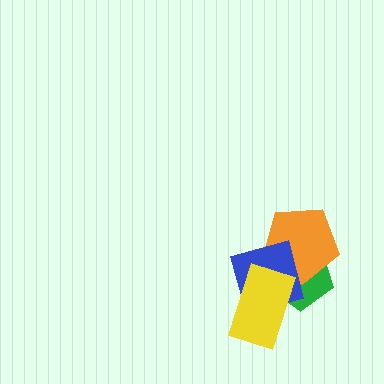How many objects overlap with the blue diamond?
3 objects overlap with the blue diamond.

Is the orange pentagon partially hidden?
Yes, it is partially covered by another shape.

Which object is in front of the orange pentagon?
The blue diamond is in front of the orange pentagon.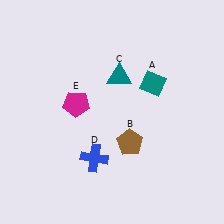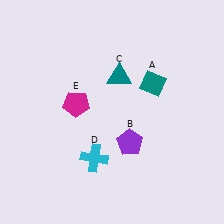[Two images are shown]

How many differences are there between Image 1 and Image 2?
There are 2 differences between the two images.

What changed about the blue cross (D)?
In Image 1, D is blue. In Image 2, it changed to cyan.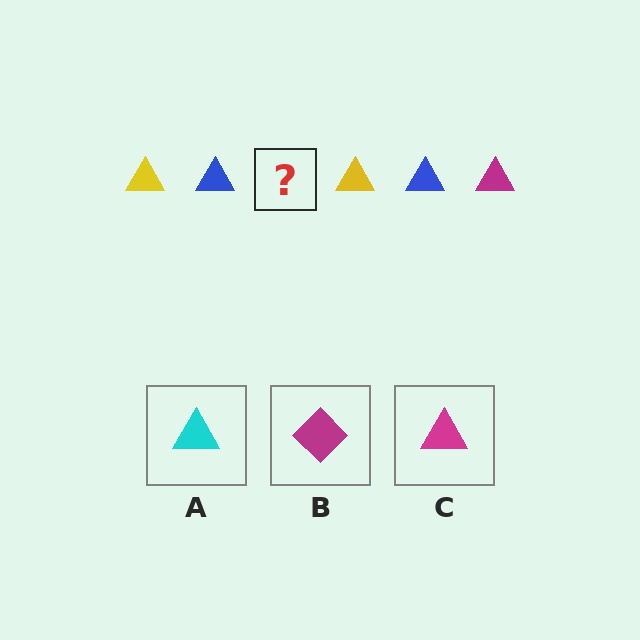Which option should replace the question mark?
Option C.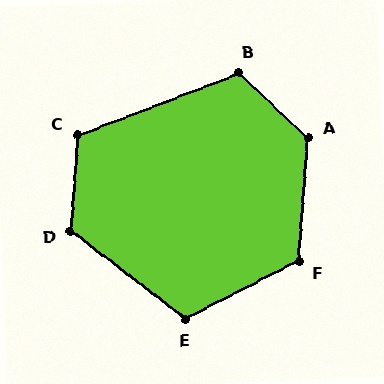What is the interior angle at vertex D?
Approximately 123 degrees (obtuse).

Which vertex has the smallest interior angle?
C, at approximately 115 degrees.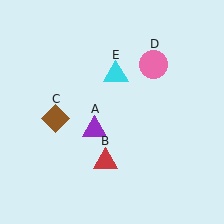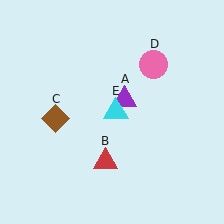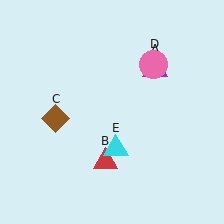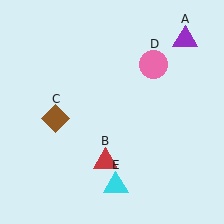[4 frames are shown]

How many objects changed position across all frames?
2 objects changed position: purple triangle (object A), cyan triangle (object E).